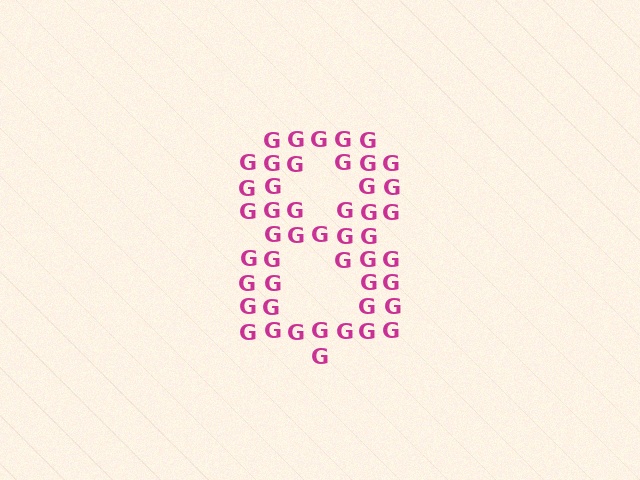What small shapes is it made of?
It is made of small letter G's.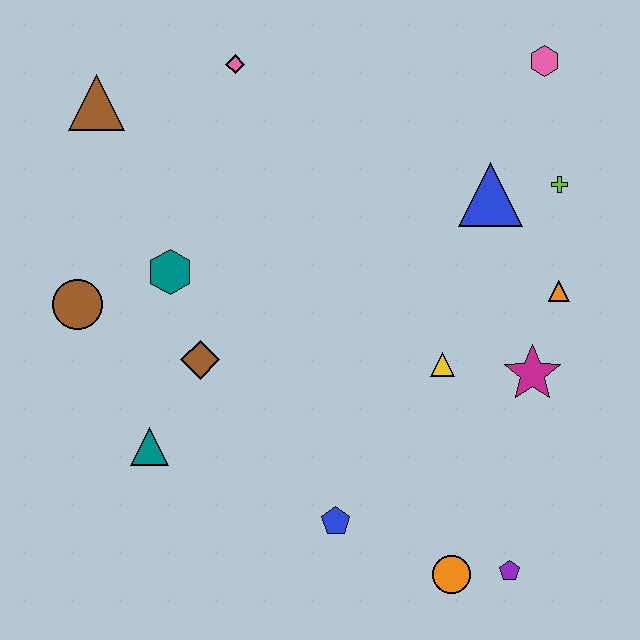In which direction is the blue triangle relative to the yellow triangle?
The blue triangle is above the yellow triangle.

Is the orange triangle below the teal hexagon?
Yes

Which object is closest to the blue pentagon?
The orange circle is closest to the blue pentagon.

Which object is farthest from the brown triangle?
The purple pentagon is farthest from the brown triangle.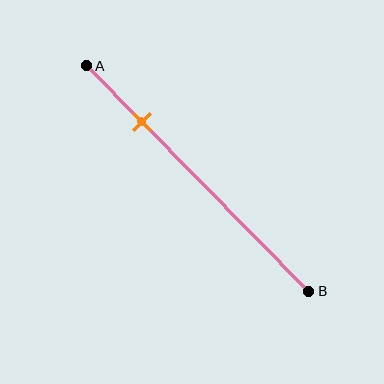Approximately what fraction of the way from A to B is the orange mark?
The orange mark is approximately 25% of the way from A to B.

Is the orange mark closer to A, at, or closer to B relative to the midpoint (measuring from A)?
The orange mark is closer to point A than the midpoint of segment AB.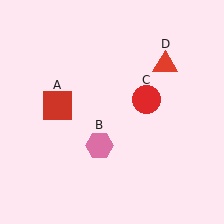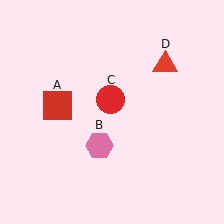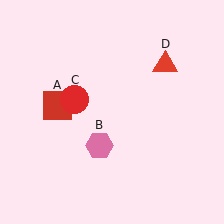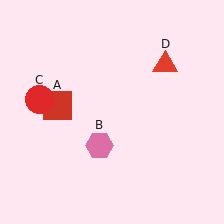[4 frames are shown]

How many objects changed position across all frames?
1 object changed position: red circle (object C).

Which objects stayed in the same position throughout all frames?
Red square (object A) and pink hexagon (object B) and red triangle (object D) remained stationary.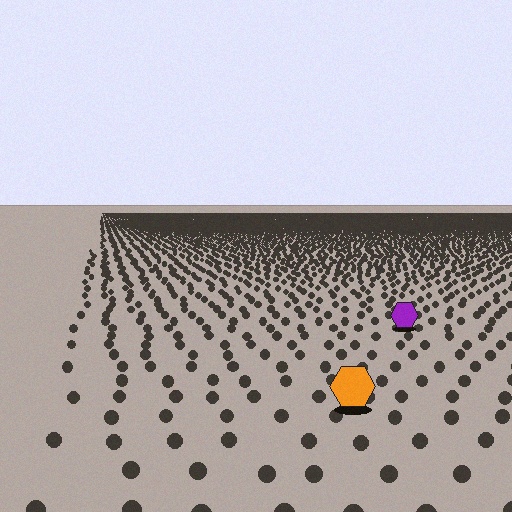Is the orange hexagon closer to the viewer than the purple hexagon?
Yes. The orange hexagon is closer — you can tell from the texture gradient: the ground texture is coarser near it.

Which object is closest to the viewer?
The orange hexagon is closest. The texture marks near it are larger and more spread out.